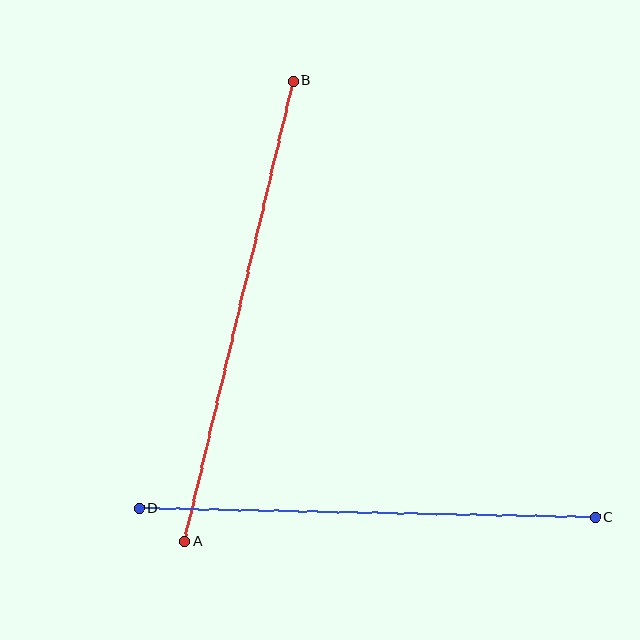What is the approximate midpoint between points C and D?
The midpoint is at approximately (367, 513) pixels.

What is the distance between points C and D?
The distance is approximately 456 pixels.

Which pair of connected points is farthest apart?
Points A and B are farthest apart.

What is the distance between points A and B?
The distance is approximately 473 pixels.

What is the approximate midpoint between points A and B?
The midpoint is at approximately (239, 311) pixels.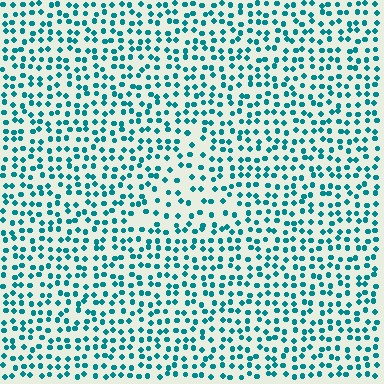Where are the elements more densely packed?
The elements are more densely packed outside the triangle boundary.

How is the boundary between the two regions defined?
The boundary is defined by a change in element density (approximately 1.6x ratio). All elements are the same color, size, and shape.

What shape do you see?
I see a triangle.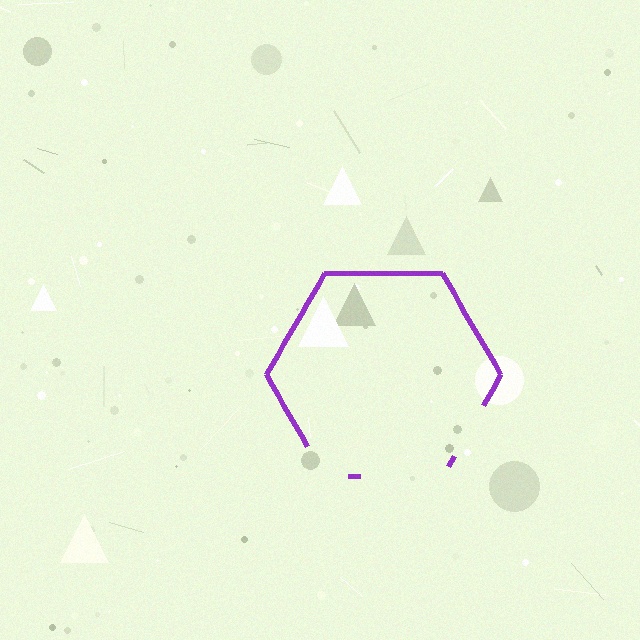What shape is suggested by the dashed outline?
The dashed outline suggests a hexagon.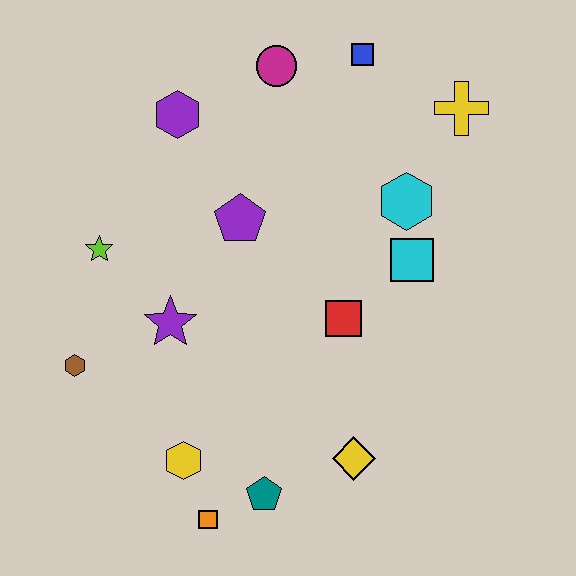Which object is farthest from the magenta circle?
The orange square is farthest from the magenta circle.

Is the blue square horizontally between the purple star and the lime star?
No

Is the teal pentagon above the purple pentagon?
No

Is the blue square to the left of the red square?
No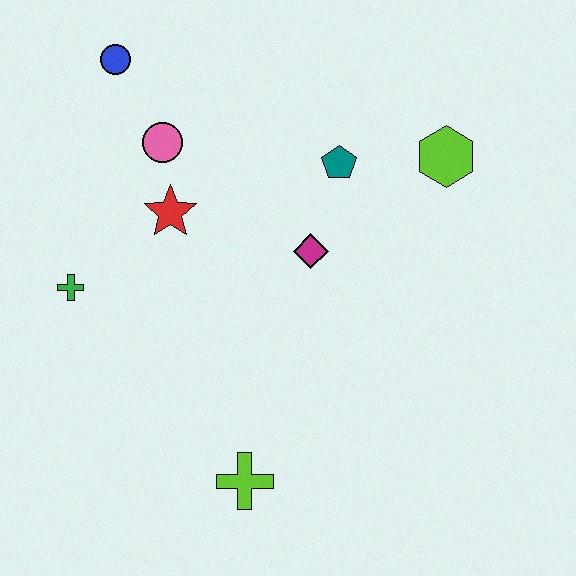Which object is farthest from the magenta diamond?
The blue circle is farthest from the magenta diamond.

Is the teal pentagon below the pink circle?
Yes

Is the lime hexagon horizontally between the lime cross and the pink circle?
No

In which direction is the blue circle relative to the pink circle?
The blue circle is above the pink circle.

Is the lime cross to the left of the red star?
No